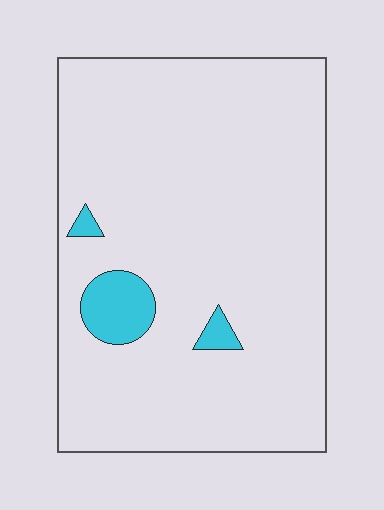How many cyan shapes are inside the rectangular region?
3.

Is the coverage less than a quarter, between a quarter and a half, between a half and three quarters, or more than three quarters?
Less than a quarter.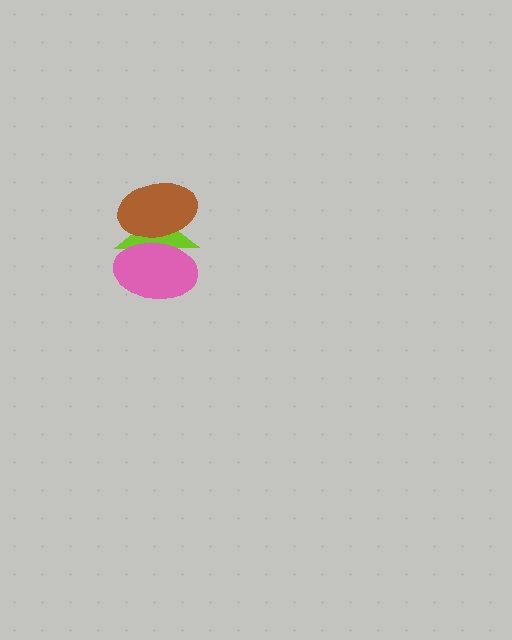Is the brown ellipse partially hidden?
Yes, it is partially covered by another shape.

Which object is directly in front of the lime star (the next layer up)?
The brown ellipse is directly in front of the lime star.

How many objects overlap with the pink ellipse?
2 objects overlap with the pink ellipse.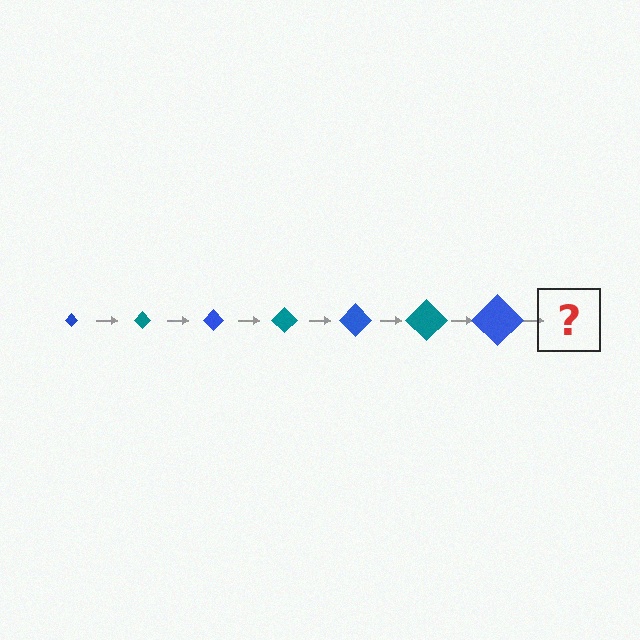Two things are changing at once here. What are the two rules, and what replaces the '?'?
The two rules are that the diamond grows larger each step and the color cycles through blue and teal. The '?' should be a teal diamond, larger than the previous one.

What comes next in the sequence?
The next element should be a teal diamond, larger than the previous one.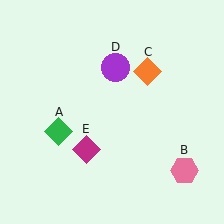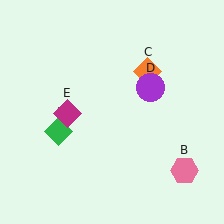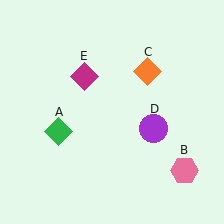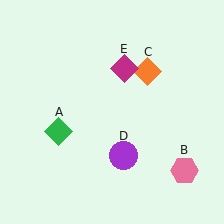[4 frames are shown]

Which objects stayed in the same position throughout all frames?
Green diamond (object A) and pink hexagon (object B) and orange diamond (object C) remained stationary.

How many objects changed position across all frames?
2 objects changed position: purple circle (object D), magenta diamond (object E).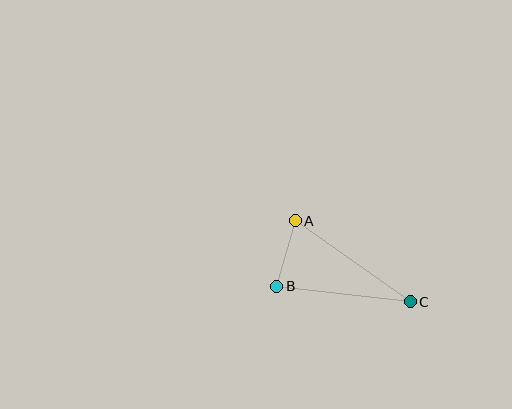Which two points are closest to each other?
Points A and B are closest to each other.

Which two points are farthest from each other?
Points A and C are farthest from each other.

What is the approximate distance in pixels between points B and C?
The distance between B and C is approximately 134 pixels.